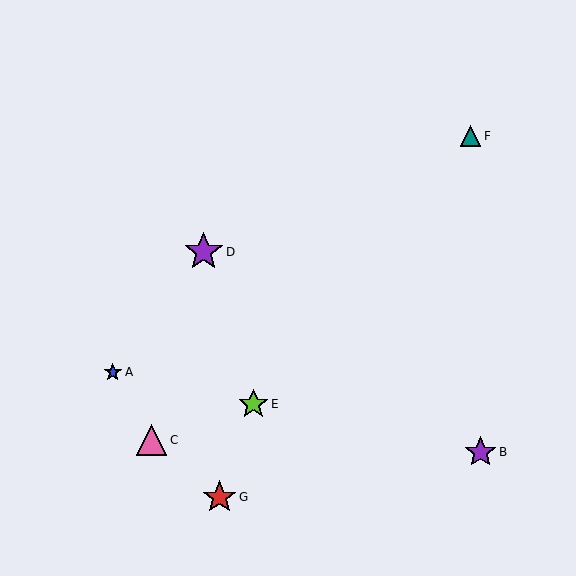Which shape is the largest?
The purple star (labeled D) is the largest.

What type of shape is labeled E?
Shape E is a lime star.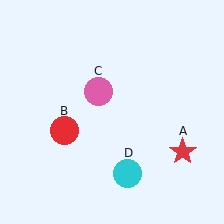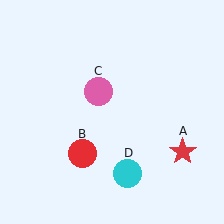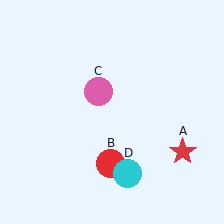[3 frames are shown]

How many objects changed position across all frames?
1 object changed position: red circle (object B).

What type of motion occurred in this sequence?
The red circle (object B) rotated counterclockwise around the center of the scene.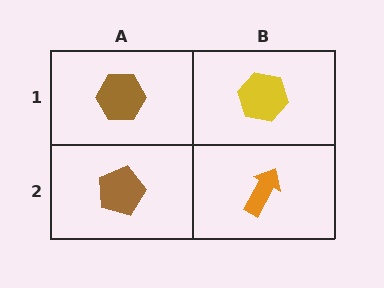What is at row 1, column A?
A brown hexagon.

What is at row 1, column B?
A yellow hexagon.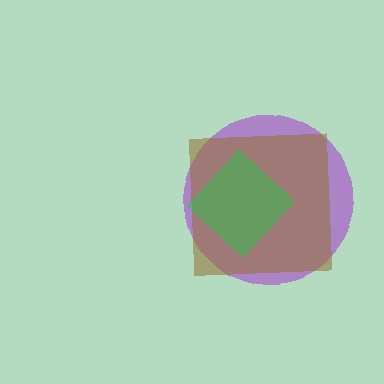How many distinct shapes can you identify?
There are 3 distinct shapes: a purple circle, a brown square, a green diamond.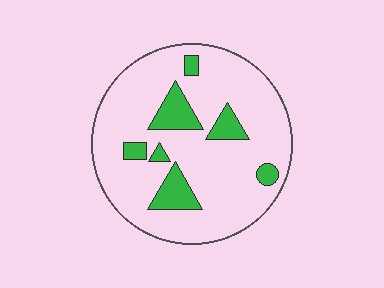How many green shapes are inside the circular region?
7.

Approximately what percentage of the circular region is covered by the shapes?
Approximately 15%.